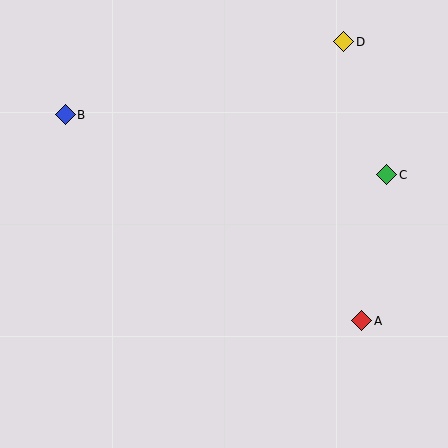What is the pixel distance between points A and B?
The distance between A and B is 361 pixels.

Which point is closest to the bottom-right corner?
Point A is closest to the bottom-right corner.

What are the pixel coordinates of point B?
Point B is at (65, 115).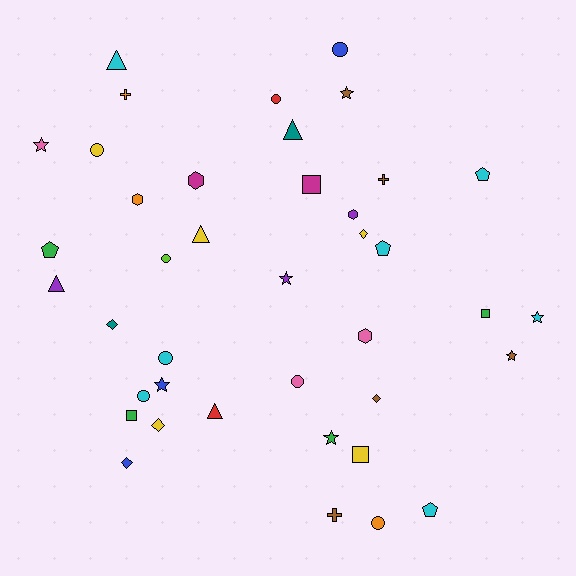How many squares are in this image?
There are 4 squares.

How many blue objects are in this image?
There are 3 blue objects.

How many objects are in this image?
There are 40 objects.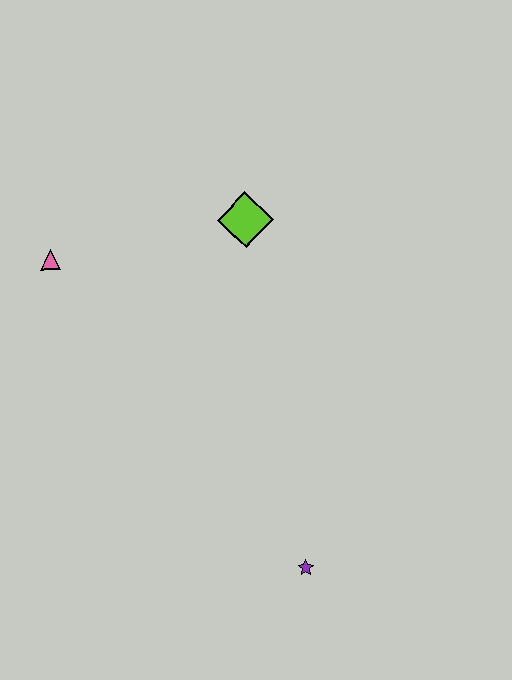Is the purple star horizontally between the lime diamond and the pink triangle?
No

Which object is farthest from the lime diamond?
The purple star is farthest from the lime diamond.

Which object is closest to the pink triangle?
The lime diamond is closest to the pink triangle.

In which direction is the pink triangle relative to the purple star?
The pink triangle is above the purple star.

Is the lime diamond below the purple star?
No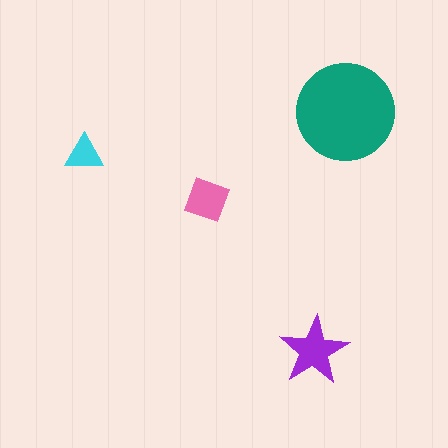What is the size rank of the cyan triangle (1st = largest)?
4th.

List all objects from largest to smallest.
The teal circle, the purple star, the pink diamond, the cyan triangle.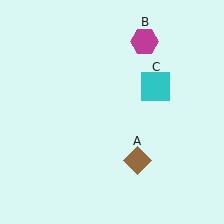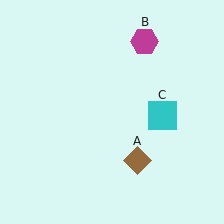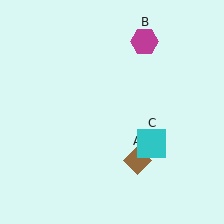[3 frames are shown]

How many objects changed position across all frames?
1 object changed position: cyan square (object C).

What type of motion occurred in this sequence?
The cyan square (object C) rotated clockwise around the center of the scene.